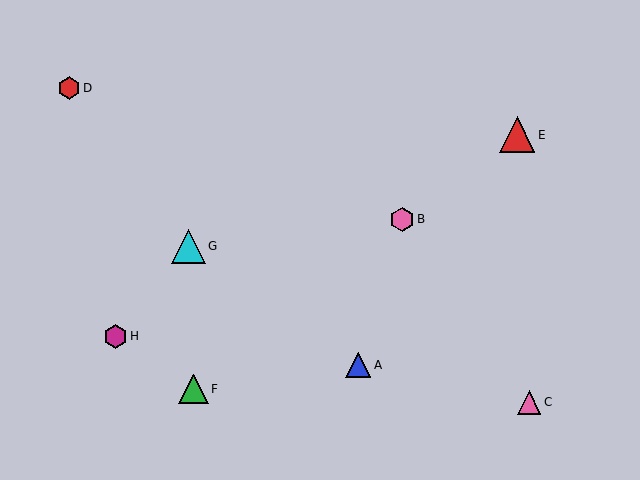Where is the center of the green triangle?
The center of the green triangle is at (194, 389).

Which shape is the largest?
The red triangle (labeled E) is the largest.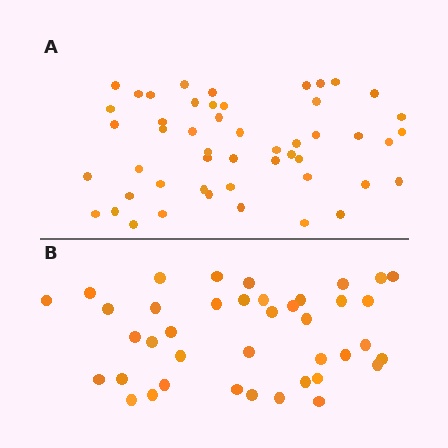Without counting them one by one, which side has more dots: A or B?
Region A (the top region) has more dots.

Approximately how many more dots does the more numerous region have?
Region A has roughly 10 or so more dots than region B.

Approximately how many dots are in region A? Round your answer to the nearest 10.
About 50 dots.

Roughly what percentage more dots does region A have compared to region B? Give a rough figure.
About 25% more.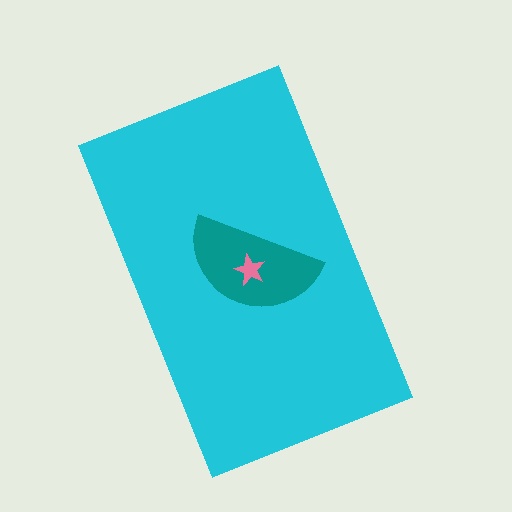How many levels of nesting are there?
3.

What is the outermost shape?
The cyan rectangle.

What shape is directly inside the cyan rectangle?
The teal semicircle.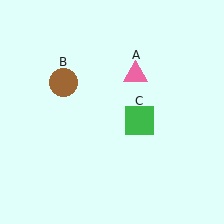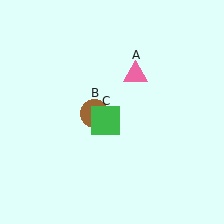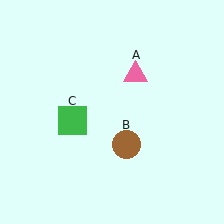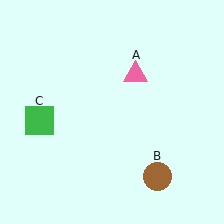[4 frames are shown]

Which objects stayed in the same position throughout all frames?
Pink triangle (object A) remained stationary.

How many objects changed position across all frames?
2 objects changed position: brown circle (object B), green square (object C).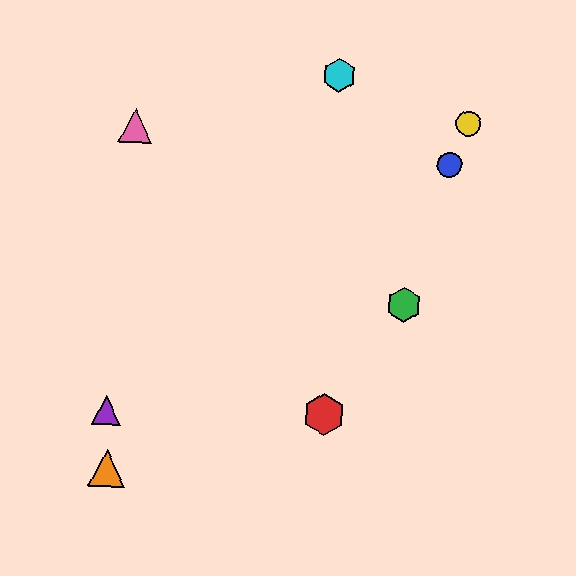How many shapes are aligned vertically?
2 shapes (the red hexagon, the cyan hexagon) are aligned vertically.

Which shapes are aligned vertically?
The red hexagon, the cyan hexagon are aligned vertically.